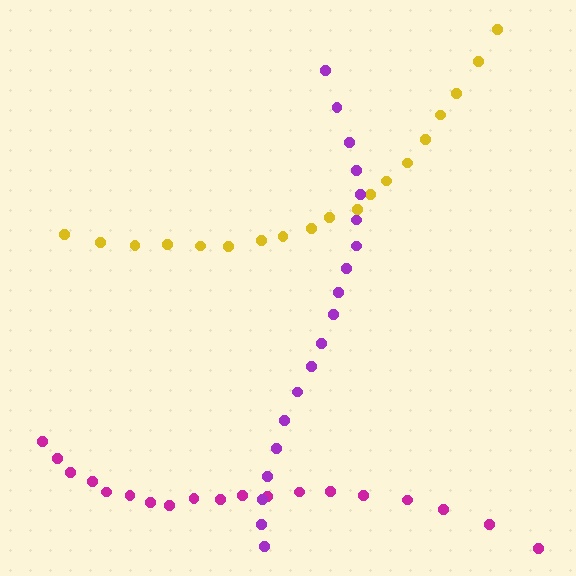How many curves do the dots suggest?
There are 3 distinct paths.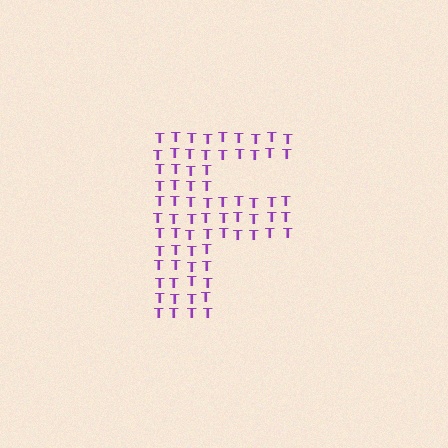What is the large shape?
The large shape is the letter F.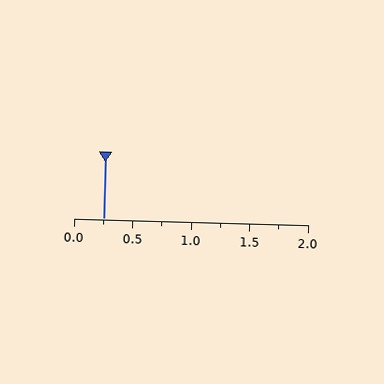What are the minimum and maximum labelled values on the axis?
The axis runs from 0.0 to 2.0.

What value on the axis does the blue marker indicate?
The marker indicates approximately 0.25.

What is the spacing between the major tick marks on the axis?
The major ticks are spaced 0.5 apart.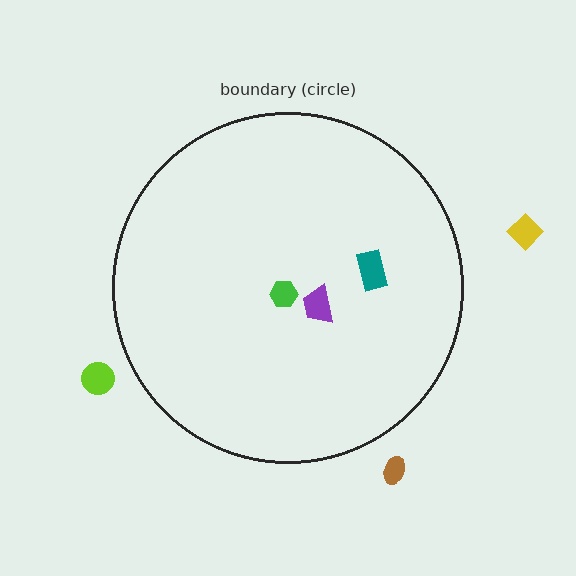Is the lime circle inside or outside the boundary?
Outside.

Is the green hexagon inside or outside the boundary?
Inside.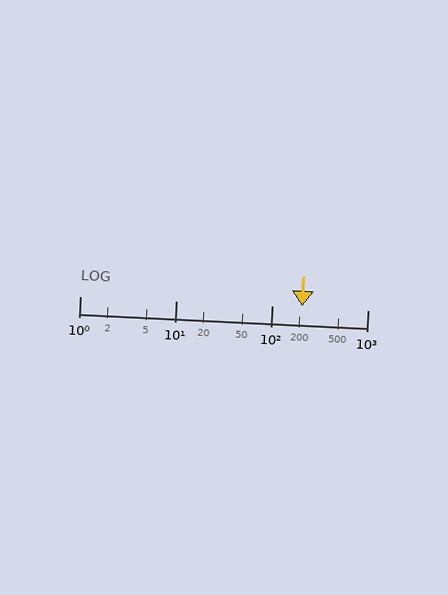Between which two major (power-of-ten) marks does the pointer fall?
The pointer is between 100 and 1000.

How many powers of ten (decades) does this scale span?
The scale spans 3 decades, from 1 to 1000.